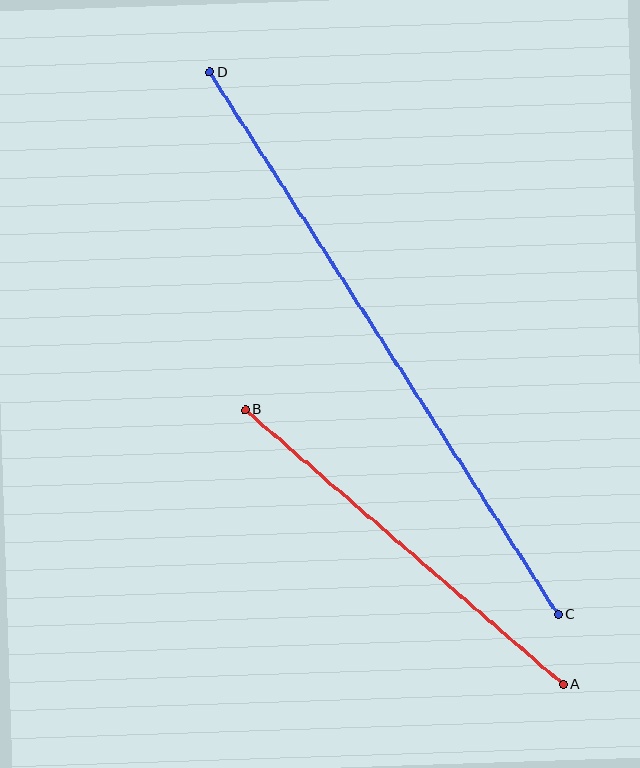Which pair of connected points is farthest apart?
Points C and D are farthest apart.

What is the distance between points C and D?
The distance is approximately 645 pixels.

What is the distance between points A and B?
The distance is approximately 420 pixels.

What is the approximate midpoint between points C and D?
The midpoint is at approximately (384, 343) pixels.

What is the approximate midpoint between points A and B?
The midpoint is at approximately (404, 547) pixels.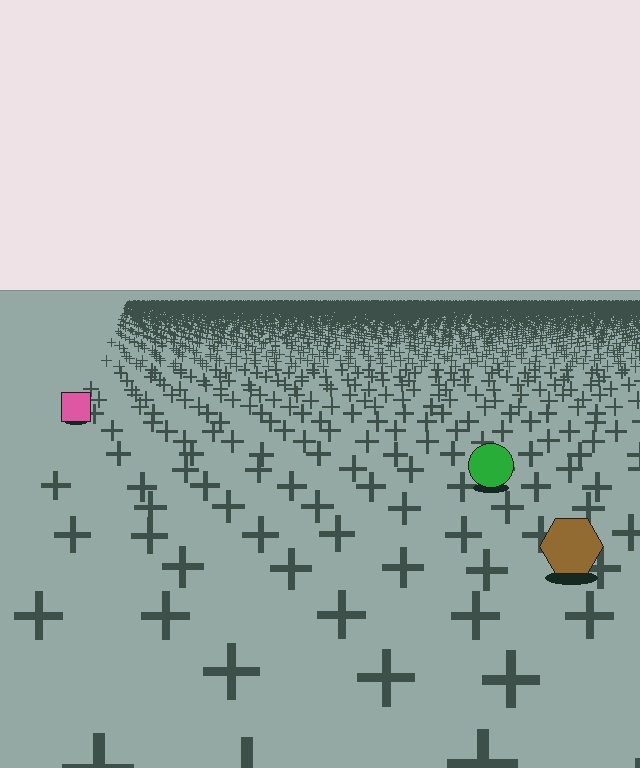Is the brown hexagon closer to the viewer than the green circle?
Yes. The brown hexagon is closer — you can tell from the texture gradient: the ground texture is coarser near it.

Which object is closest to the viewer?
The brown hexagon is closest. The texture marks near it are larger and more spread out.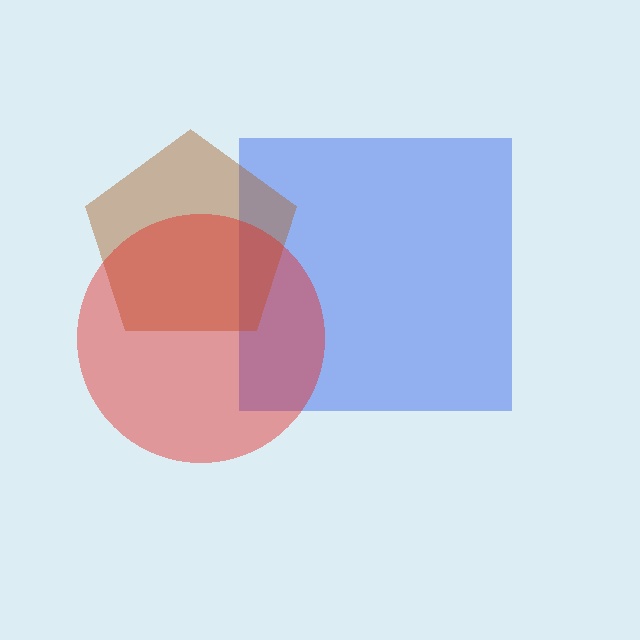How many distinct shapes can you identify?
There are 3 distinct shapes: a blue square, a brown pentagon, a red circle.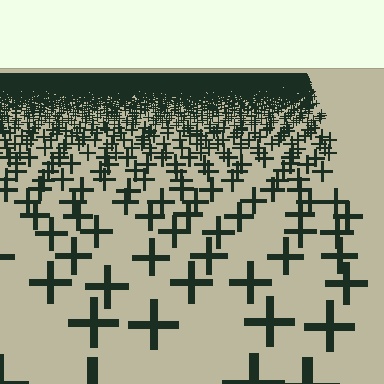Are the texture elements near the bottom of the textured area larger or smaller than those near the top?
Larger. Near the bottom, elements are closer to the viewer and appear at a bigger on-screen size.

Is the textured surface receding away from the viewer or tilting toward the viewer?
The surface is receding away from the viewer. Texture elements get smaller and denser toward the top.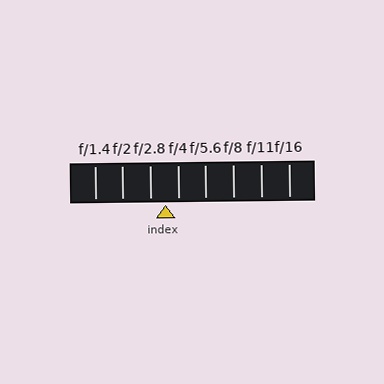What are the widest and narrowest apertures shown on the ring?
The widest aperture shown is f/1.4 and the narrowest is f/16.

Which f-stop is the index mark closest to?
The index mark is closest to f/4.